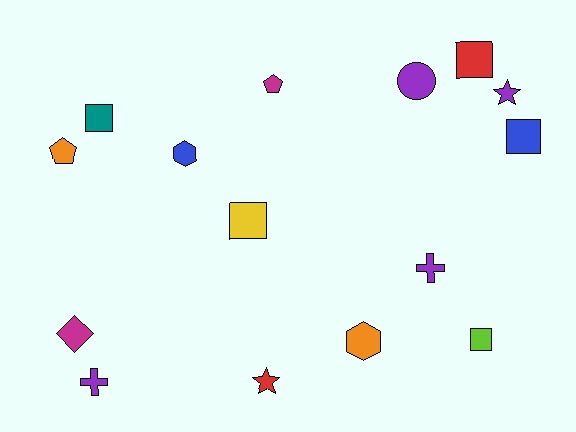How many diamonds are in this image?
There is 1 diamond.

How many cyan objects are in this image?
There are no cyan objects.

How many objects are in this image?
There are 15 objects.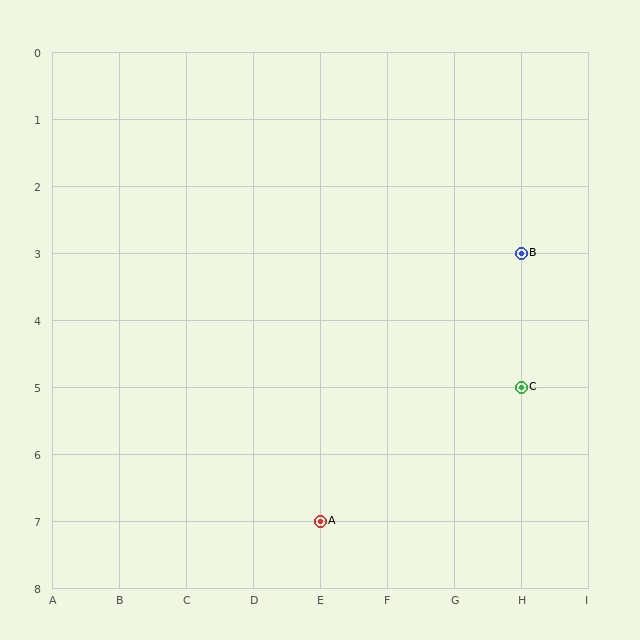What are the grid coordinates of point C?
Point C is at grid coordinates (H, 5).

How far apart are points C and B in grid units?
Points C and B are 2 rows apart.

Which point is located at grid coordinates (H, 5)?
Point C is at (H, 5).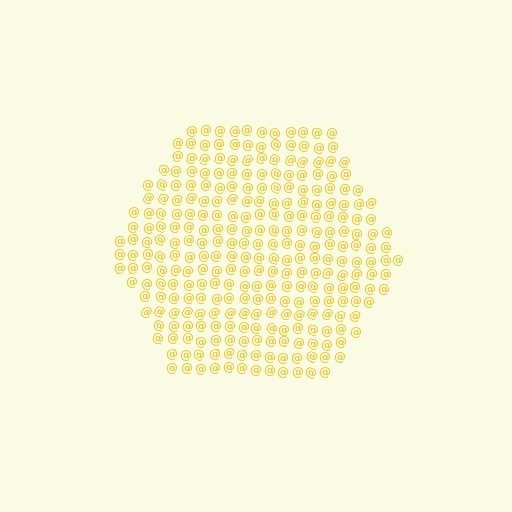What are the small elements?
The small elements are at signs.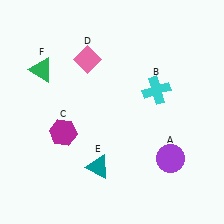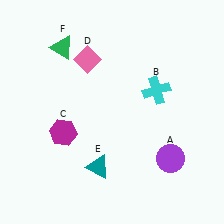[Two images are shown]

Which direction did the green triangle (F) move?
The green triangle (F) moved up.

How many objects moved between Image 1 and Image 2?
1 object moved between the two images.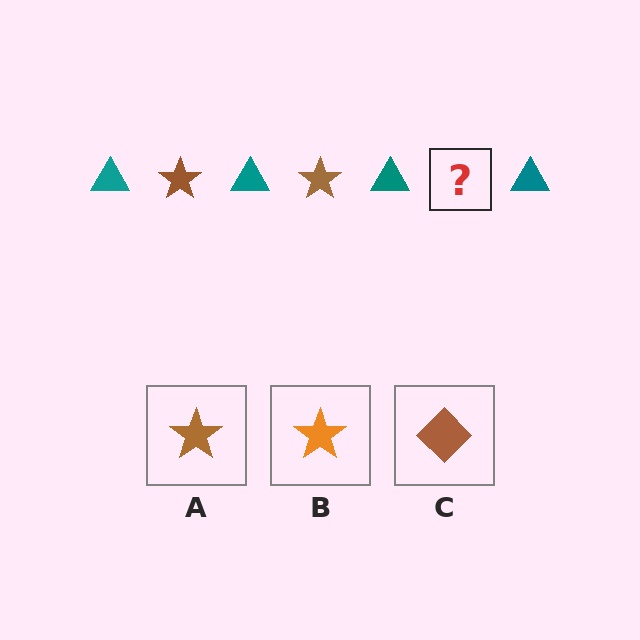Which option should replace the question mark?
Option A.